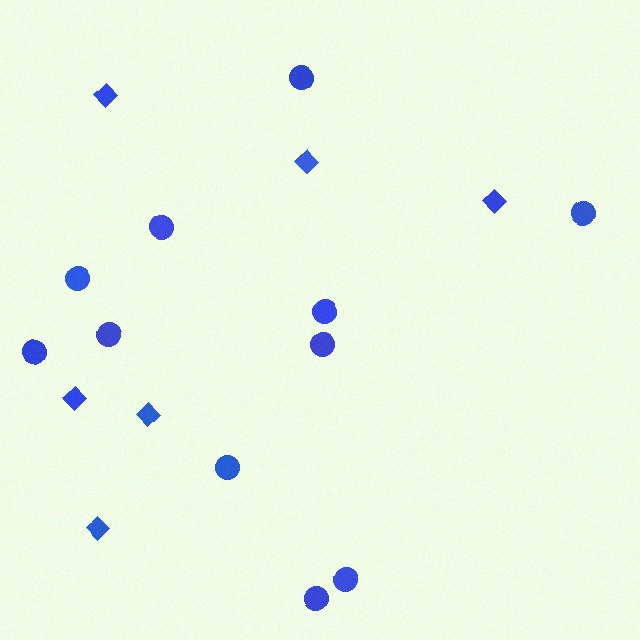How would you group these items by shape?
There are 2 groups: one group of diamonds (6) and one group of circles (11).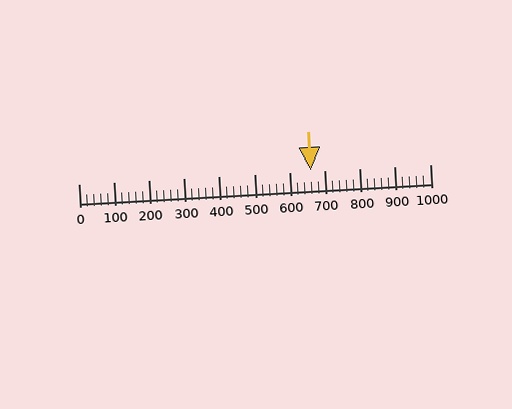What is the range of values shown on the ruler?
The ruler shows values from 0 to 1000.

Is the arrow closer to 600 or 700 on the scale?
The arrow is closer to 700.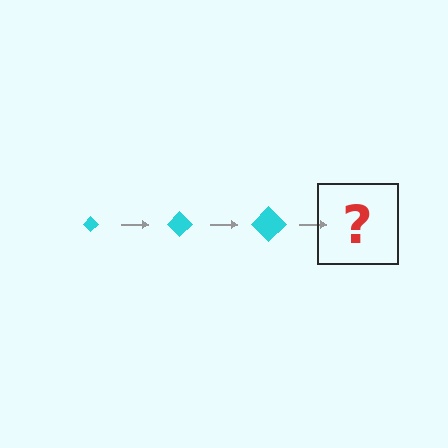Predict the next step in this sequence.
The next step is a cyan diamond, larger than the previous one.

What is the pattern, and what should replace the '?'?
The pattern is that the diamond gets progressively larger each step. The '?' should be a cyan diamond, larger than the previous one.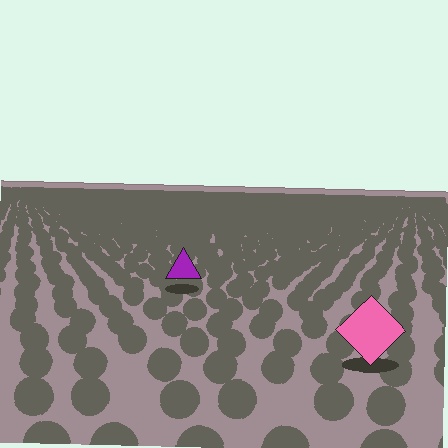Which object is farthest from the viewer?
The purple triangle is farthest from the viewer. It appears smaller and the ground texture around it is denser.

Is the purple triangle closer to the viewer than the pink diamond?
No. The pink diamond is closer — you can tell from the texture gradient: the ground texture is coarser near it.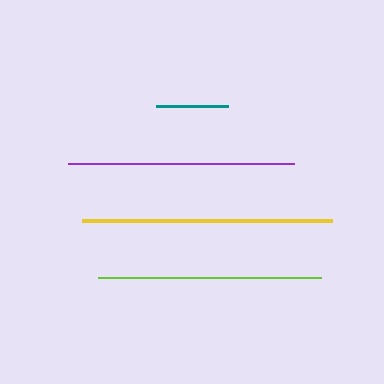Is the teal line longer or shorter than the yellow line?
The yellow line is longer than the teal line.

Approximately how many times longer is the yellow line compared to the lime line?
The yellow line is approximately 1.1 times the length of the lime line.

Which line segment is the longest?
The yellow line is the longest at approximately 250 pixels.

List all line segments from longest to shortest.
From longest to shortest: yellow, purple, lime, teal.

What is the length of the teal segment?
The teal segment is approximately 71 pixels long.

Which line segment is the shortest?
The teal line is the shortest at approximately 71 pixels.